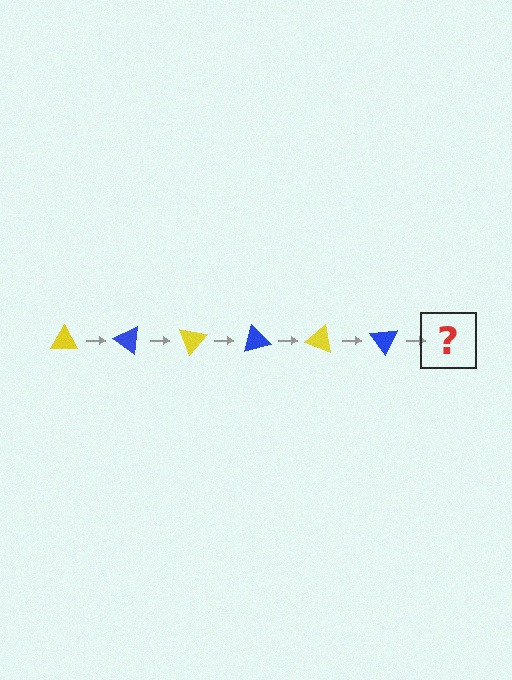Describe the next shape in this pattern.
It should be a yellow triangle, rotated 210 degrees from the start.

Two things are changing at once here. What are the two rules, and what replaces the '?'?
The two rules are that it rotates 35 degrees each step and the color cycles through yellow and blue. The '?' should be a yellow triangle, rotated 210 degrees from the start.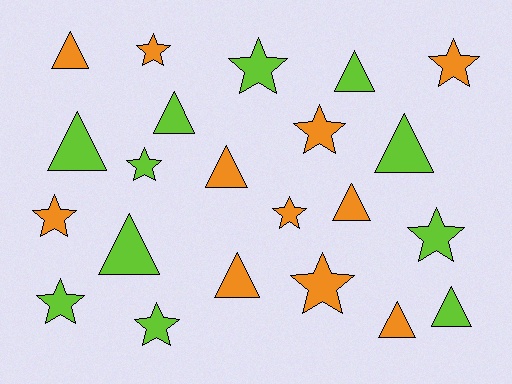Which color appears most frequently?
Lime, with 11 objects.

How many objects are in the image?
There are 22 objects.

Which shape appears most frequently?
Star, with 11 objects.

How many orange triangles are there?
There are 5 orange triangles.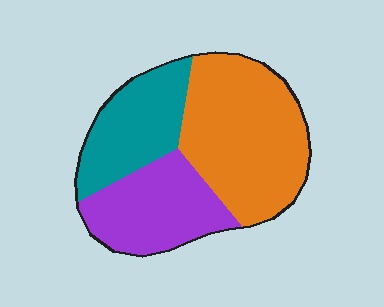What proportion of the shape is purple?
Purple covers roughly 30% of the shape.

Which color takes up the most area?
Orange, at roughly 45%.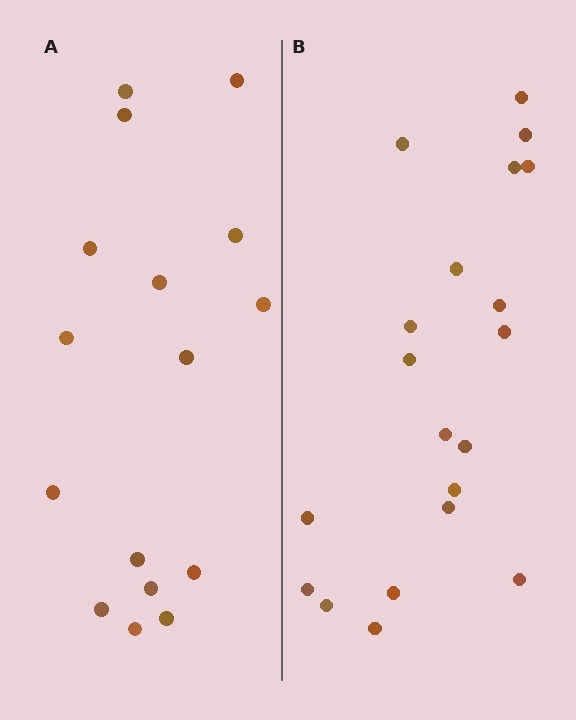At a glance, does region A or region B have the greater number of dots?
Region B (the right region) has more dots.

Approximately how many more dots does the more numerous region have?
Region B has about 4 more dots than region A.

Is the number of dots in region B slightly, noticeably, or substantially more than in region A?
Region B has noticeably more, but not dramatically so. The ratio is roughly 1.2 to 1.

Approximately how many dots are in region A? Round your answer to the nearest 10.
About 20 dots. (The exact count is 16, which rounds to 20.)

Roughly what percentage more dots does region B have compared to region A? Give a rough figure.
About 25% more.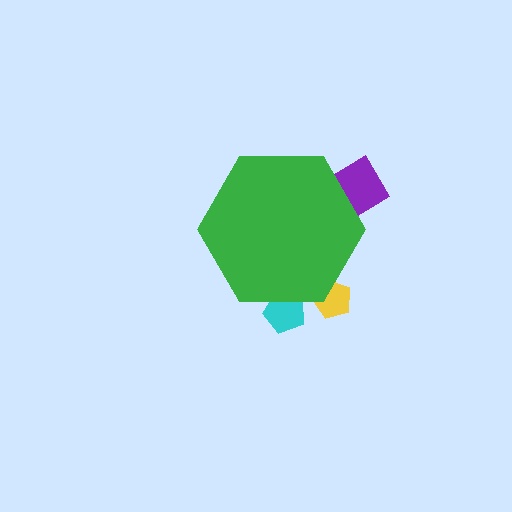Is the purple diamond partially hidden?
Yes, the purple diamond is partially hidden behind the green hexagon.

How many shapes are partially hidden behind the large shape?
3 shapes are partially hidden.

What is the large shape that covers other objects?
A green hexagon.